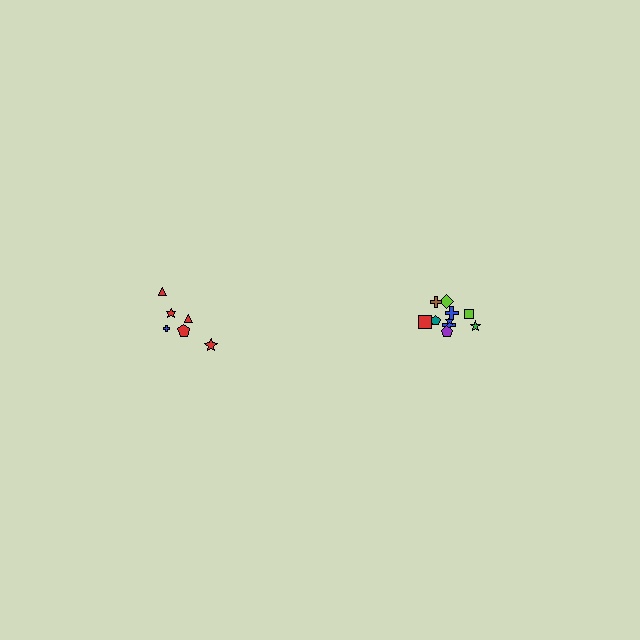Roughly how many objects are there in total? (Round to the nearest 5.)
Roughly 15 objects in total.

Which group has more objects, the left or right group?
The right group.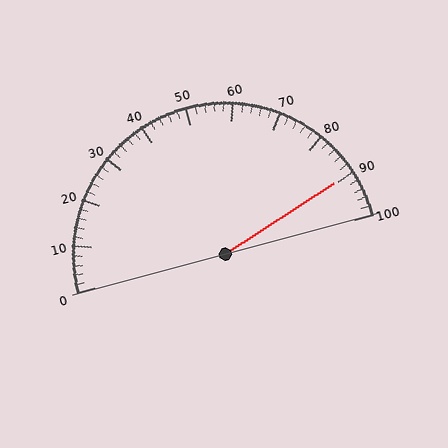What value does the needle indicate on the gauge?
The needle indicates approximately 90.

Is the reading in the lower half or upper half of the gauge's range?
The reading is in the upper half of the range (0 to 100).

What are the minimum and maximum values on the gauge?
The gauge ranges from 0 to 100.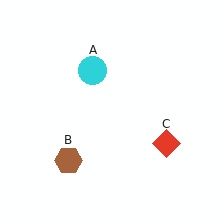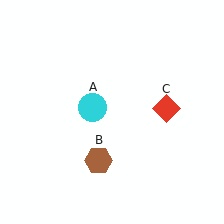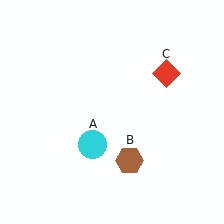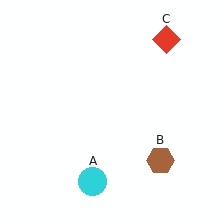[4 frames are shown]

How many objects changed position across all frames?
3 objects changed position: cyan circle (object A), brown hexagon (object B), red diamond (object C).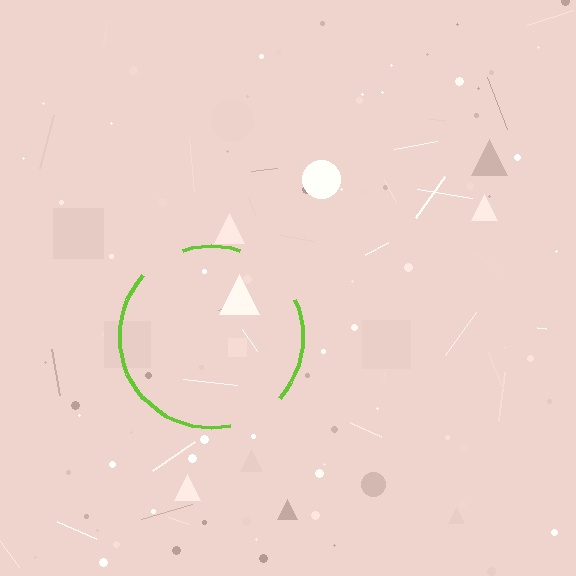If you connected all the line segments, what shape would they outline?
They would outline a circle.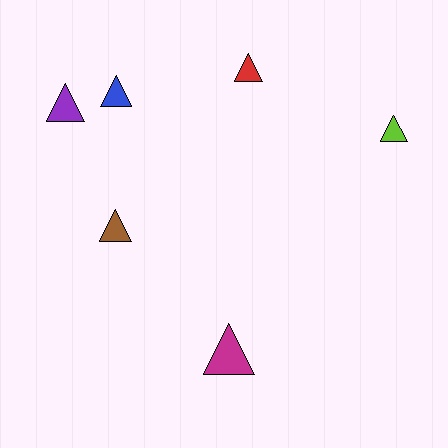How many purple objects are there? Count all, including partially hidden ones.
There is 1 purple object.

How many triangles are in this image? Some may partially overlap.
There are 6 triangles.